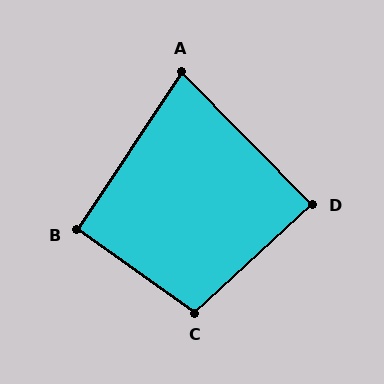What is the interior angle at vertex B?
Approximately 92 degrees (approximately right).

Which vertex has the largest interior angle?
C, at approximately 102 degrees.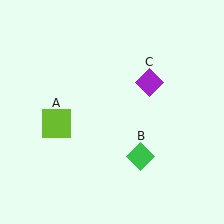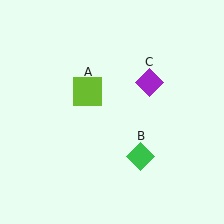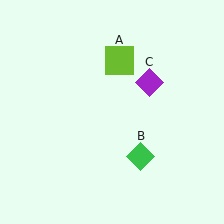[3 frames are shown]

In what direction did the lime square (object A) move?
The lime square (object A) moved up and to the right.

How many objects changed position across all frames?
1 object changed position: lime square (object A).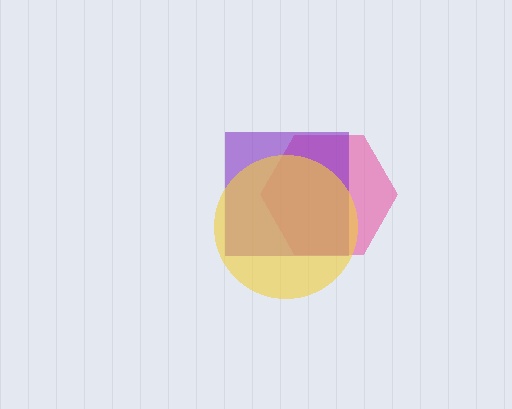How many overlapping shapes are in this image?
There are 3 overlapping shapes in the image.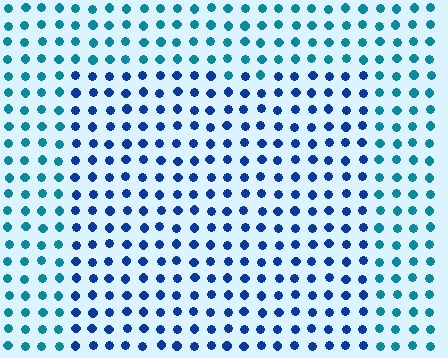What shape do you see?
I see a rectangle.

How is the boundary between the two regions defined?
The boundary is defined purely by a slight shift in hue (about 34 degrees). Spacing, size, and orientation are identical on both sides.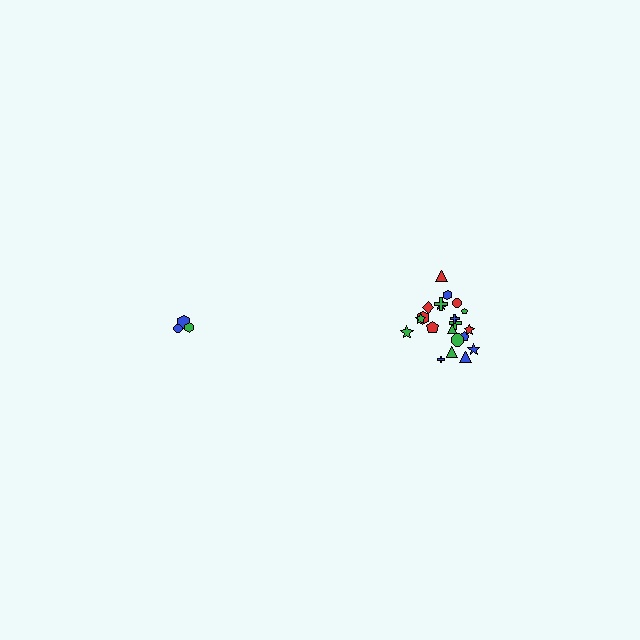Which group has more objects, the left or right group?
The right group.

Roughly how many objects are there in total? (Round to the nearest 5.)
Roughly 25 objects in total.